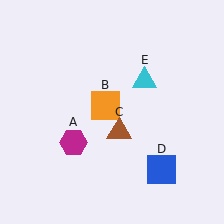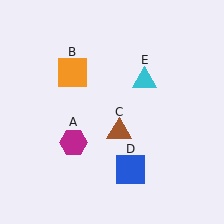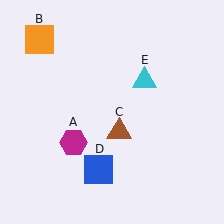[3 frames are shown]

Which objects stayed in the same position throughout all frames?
Magenta hexagon (object A) and brown triangle (object C) and cyan triangle (object E) remained stationary.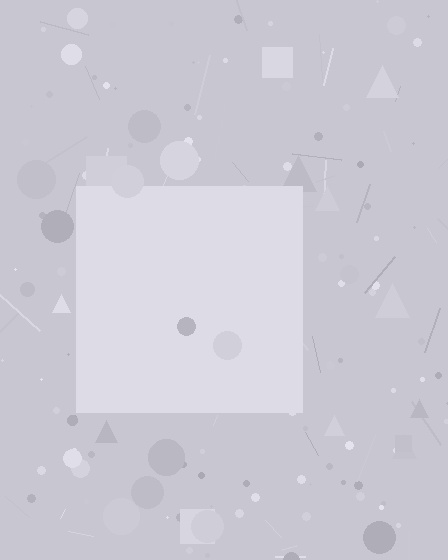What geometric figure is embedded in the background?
A square is embedded in the background.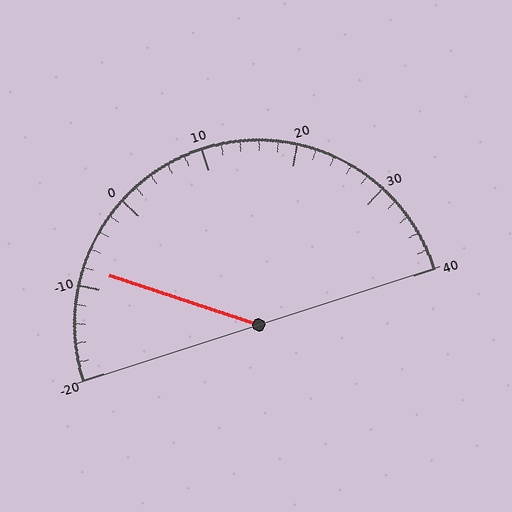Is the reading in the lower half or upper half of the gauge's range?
The reading is in the lower half of the range (-20 to 40).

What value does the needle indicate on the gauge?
The needle indicates approximately -8.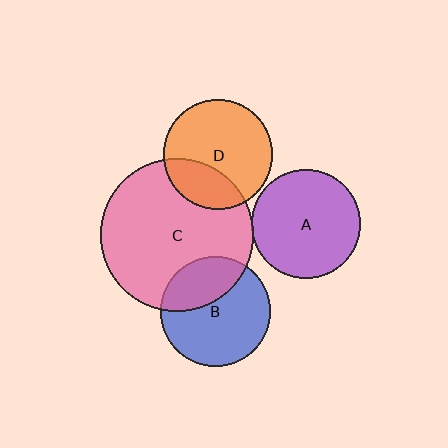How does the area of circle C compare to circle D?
Approximately 2.0 times.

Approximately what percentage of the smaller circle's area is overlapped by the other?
Approximately 35%.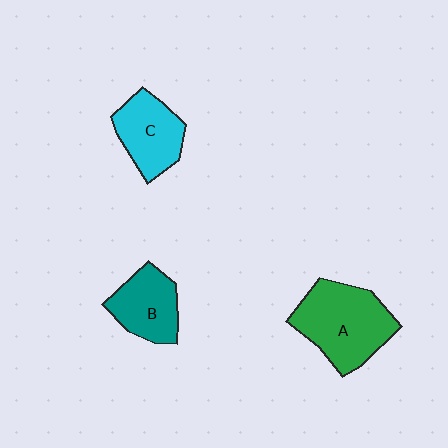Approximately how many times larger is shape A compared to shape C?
Approximately 1.5 times.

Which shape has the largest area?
Shape A (green).